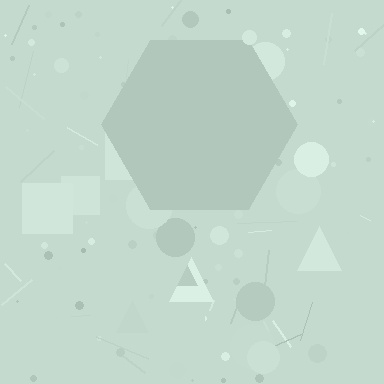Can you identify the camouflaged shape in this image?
The camouflaged shape is a hexagon.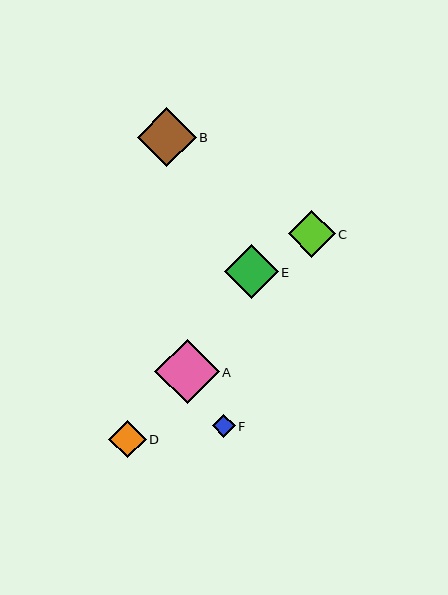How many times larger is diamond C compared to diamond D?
Diamond C is approximately 1.3 times the size of diamond D.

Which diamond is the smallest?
Diamond F is the smallest with a size of approximately 22 pixels.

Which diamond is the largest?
Diamond A is the largest with a size of approximately 64 pixels.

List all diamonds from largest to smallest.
From largest to smallest: A, B, E, C, D, F.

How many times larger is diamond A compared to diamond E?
Diamond A is approximately 1.2 times the size of diamond E.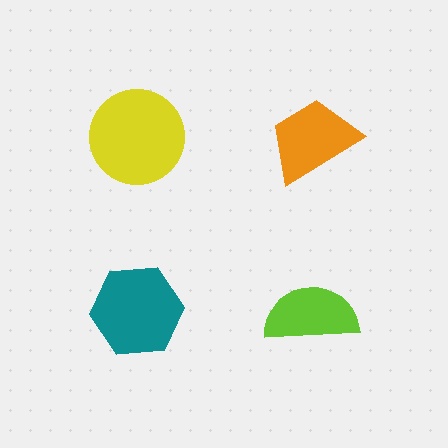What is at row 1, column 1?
A yellow circle.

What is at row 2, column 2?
A lime semicircle.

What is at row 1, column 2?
An orange trapezoid.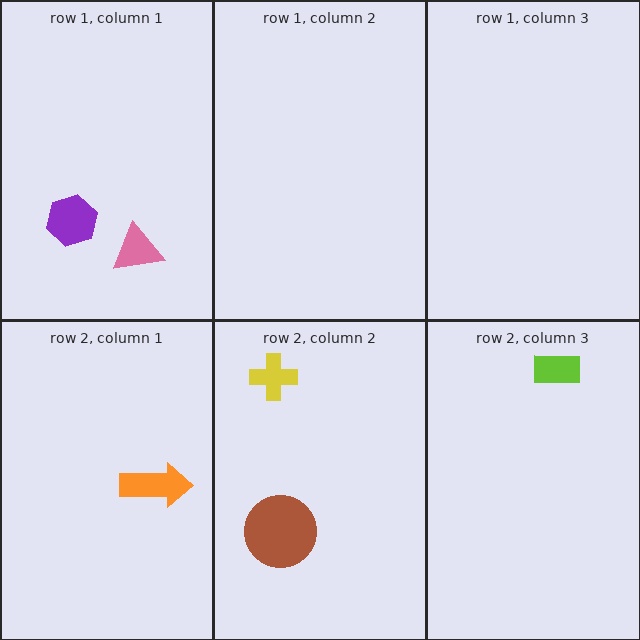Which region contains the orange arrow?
The row 2, column 1 region.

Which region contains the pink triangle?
The row 1, column 1 region.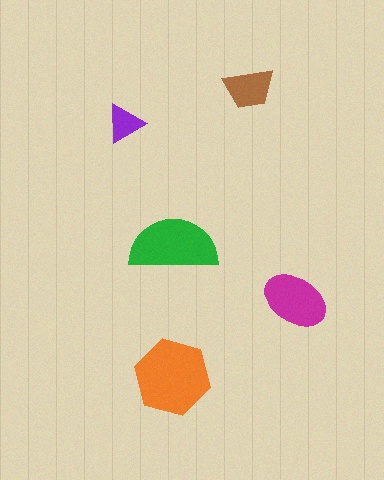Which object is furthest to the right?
The magenta ellipse is rightmost.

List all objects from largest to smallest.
The orange hexagon, the green semicircle, the magenta ellipse, the brown trapezoid, the purple triangle.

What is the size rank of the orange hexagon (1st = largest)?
1st.